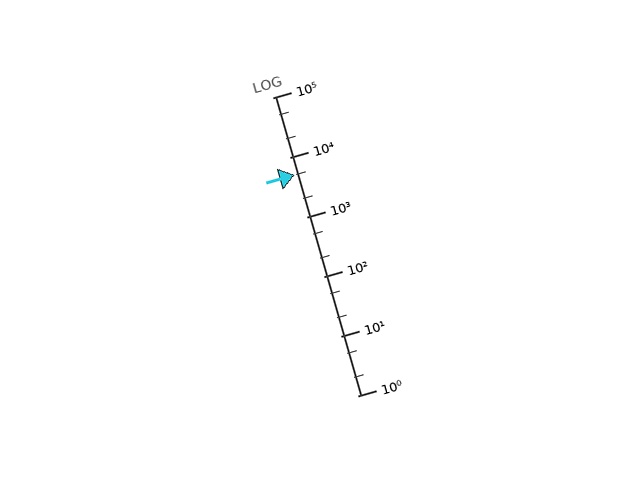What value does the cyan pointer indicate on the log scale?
The pointer indicates approximately 5100.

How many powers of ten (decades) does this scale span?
The scale spans 5 decades, from 1 to 100000.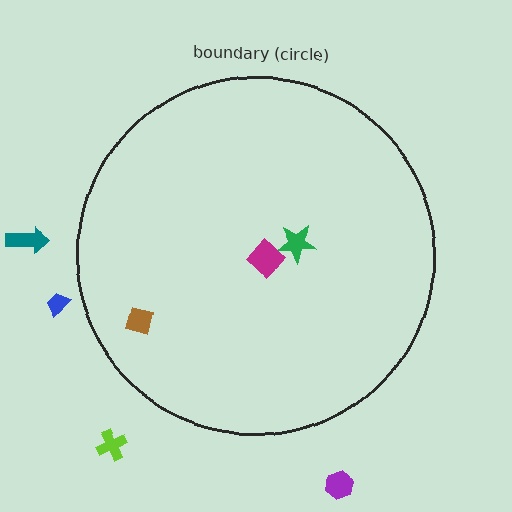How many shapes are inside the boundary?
3 inside, 4 outside.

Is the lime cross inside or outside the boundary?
Outside.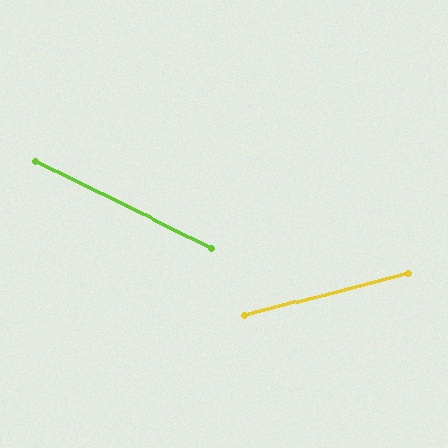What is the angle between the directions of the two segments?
Approximately 41 degrees.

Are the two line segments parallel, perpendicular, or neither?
Neither parallel nor perpendicular — they differ by about 41°.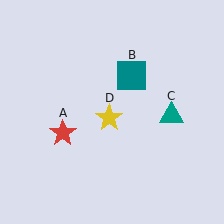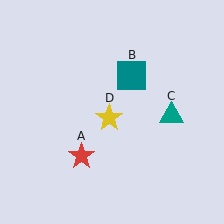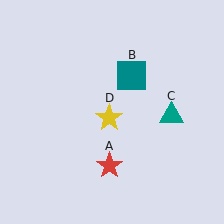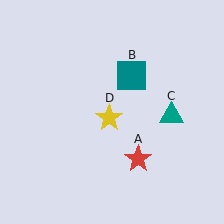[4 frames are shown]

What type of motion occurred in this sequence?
The red star (object A) rotated counterclockwise around the center of the scene.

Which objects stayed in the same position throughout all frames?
Teal square (object B) and teal triangle (object C) and yellow star (object D) remained stationary.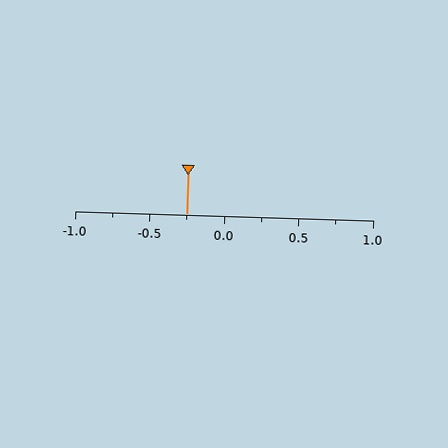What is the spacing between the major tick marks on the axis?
The major ticks are spaced 0.5 apart.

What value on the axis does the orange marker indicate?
The marker indicates approximately -0.25.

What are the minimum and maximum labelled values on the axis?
The axis runs from -1.0 to 1.0.